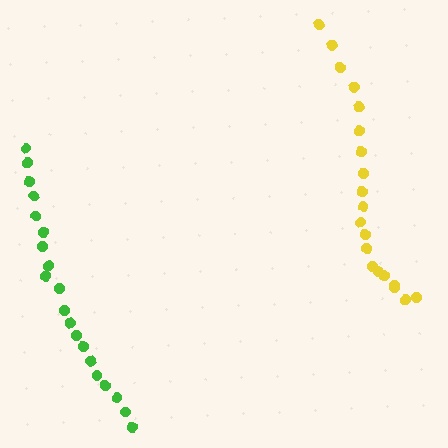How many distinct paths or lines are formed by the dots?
There are 2 distinct paths.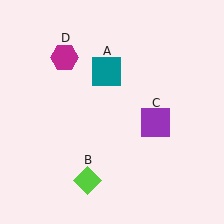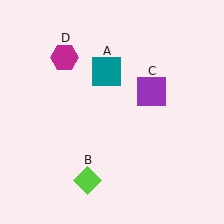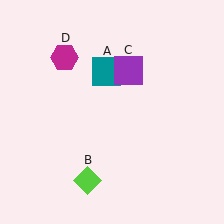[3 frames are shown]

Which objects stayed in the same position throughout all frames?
Teal square (object A) and lime diamond (object B) and magenta hexagon (object D) remained stationary.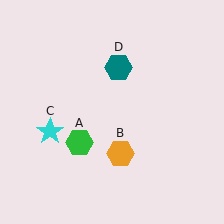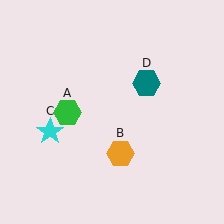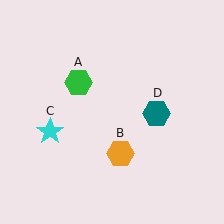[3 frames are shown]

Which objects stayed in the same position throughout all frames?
Orange hexagon (object B) and cyan star (object C) remained stationary.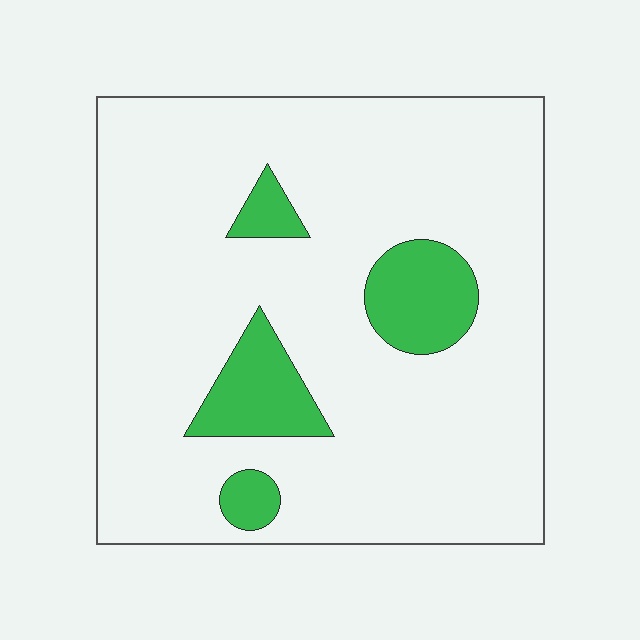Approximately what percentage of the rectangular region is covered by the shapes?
Approximately 15%.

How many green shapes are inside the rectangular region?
4.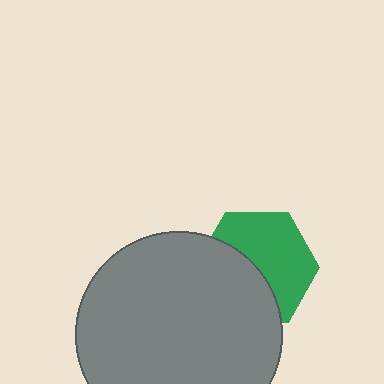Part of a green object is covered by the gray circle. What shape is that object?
It is a hexagon.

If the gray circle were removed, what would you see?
You would see the complete green hexagon.